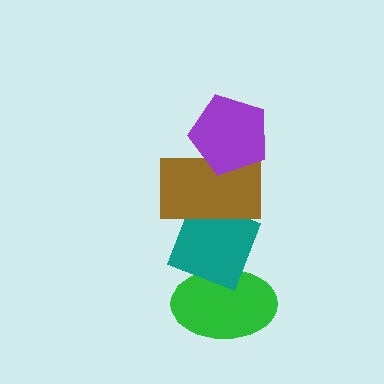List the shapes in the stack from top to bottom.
From top to bottom: the purple pentagon, the brown rectangle, the teal diamond, the green ellipse.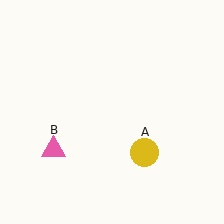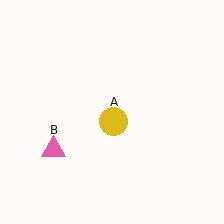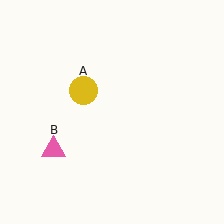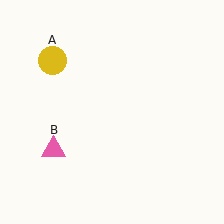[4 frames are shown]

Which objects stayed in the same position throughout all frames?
Pink triangle (object B) remained stationary.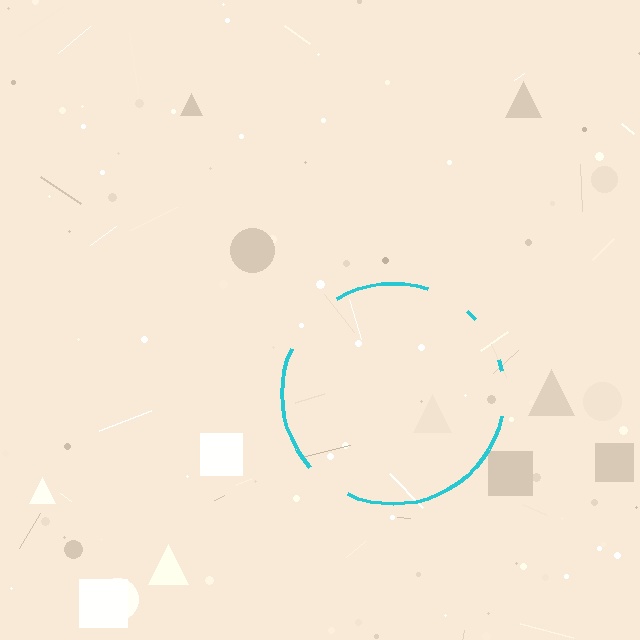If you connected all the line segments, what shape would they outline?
They would outline a circle.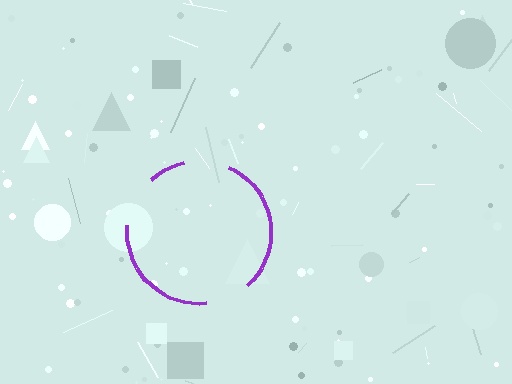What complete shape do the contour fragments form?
The contour fragments form a circle.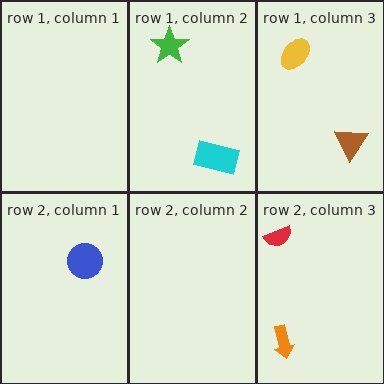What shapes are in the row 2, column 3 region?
The red semicircle, the orange arrow.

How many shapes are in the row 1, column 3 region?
2.